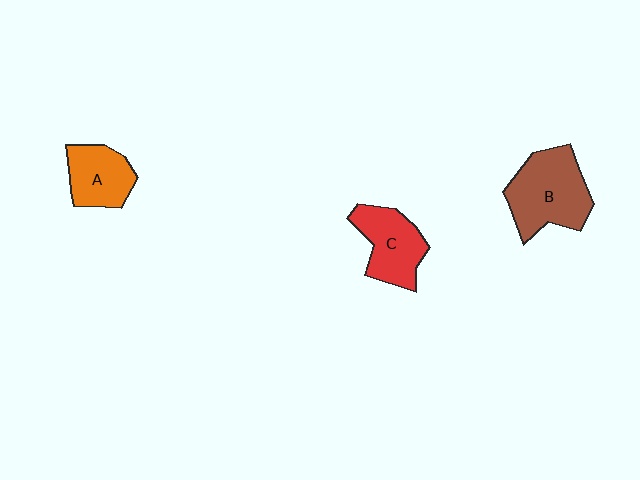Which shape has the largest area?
Shape B (brown).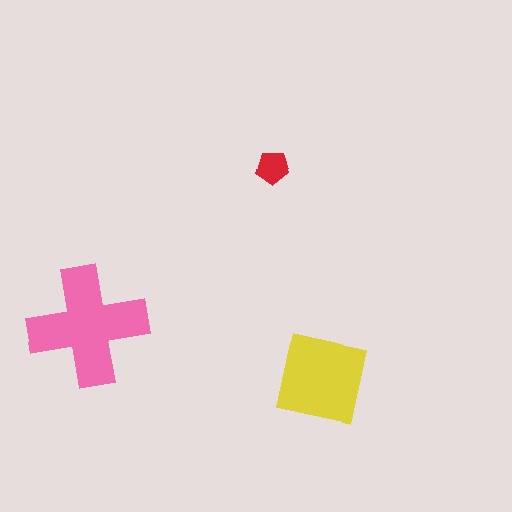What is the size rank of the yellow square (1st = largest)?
2nd.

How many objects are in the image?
There are 3 objects in the image.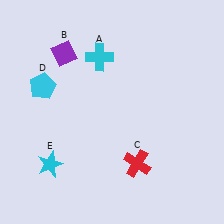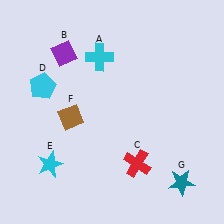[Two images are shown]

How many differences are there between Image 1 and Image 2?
There are 2 differences between the two images.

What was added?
A brown diamond (F), a teal star (G) were added in Image 2.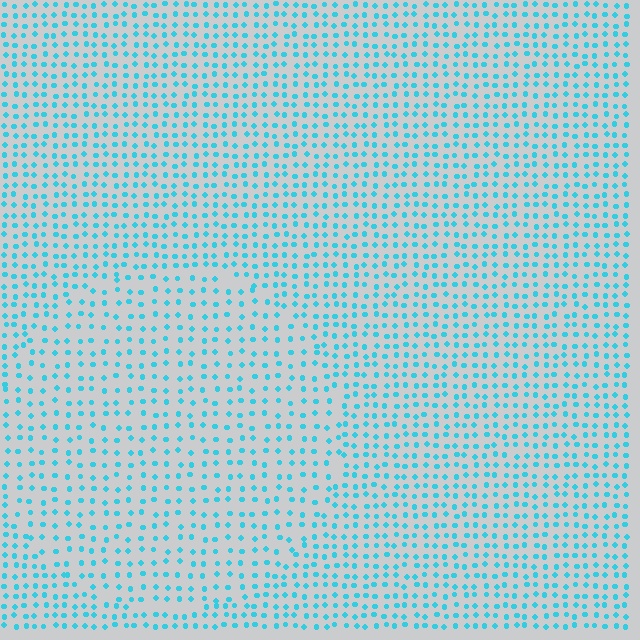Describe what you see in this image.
The image contains small cyan elements arranged at two different densities. A circle-shaped region is visible where the elements are less densely packed than the surrounding area.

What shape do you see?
I see a circle.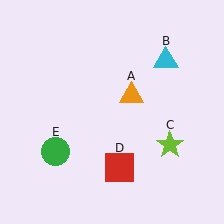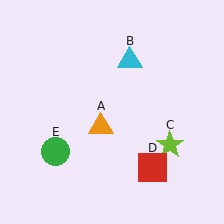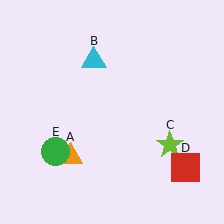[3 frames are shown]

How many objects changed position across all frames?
3 objects changed position: orange triangle (object A), cyan triangle (object B), red square (object D).